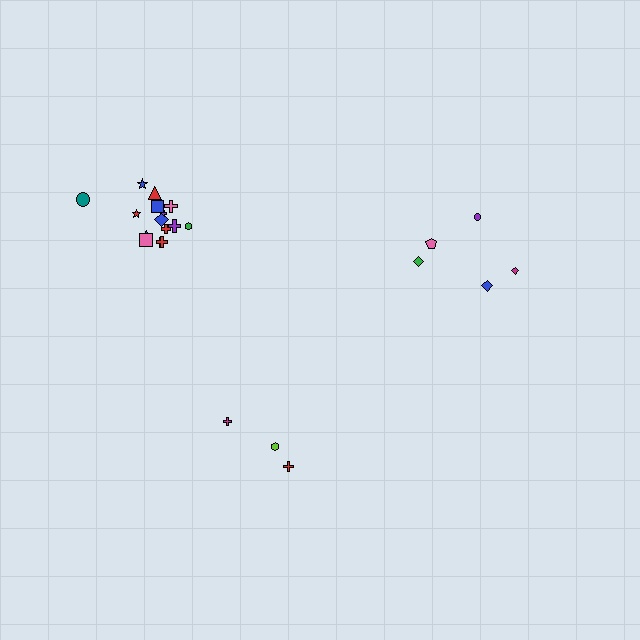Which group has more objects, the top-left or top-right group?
The top-left group.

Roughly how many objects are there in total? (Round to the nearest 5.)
Roughly 25 objects in total.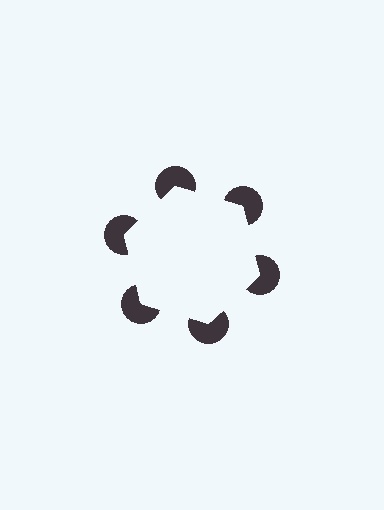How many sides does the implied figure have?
6 sides.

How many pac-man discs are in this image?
There are 6 — one at each vertex of the illusory hexagon.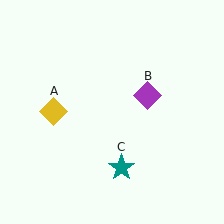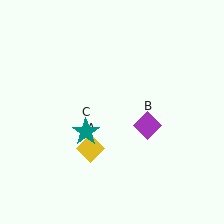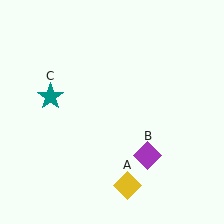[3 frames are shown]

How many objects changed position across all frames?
3 objects changed position: yellow diamond (object A), purple diamond (object B), teal star (object C).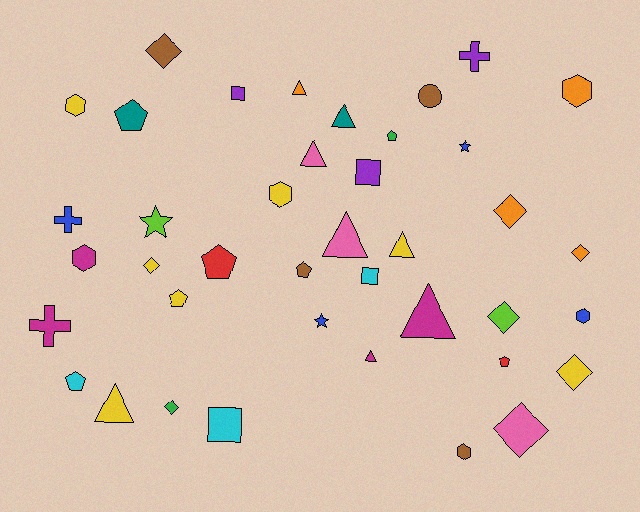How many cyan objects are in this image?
There are 3 cyan objects.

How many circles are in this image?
There is 1 circle.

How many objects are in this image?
There are 40 objects.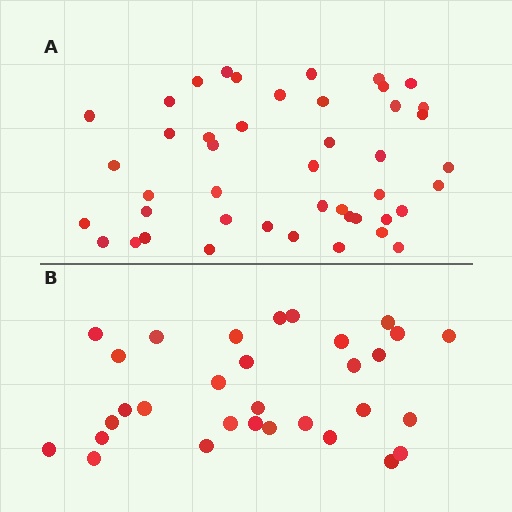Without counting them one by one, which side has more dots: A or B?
Region A (the top region) has more dots.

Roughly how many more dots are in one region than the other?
Region A has approximately 15 more dots than region B.